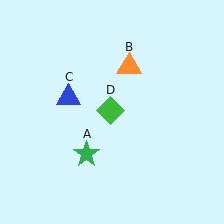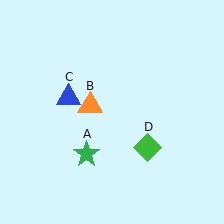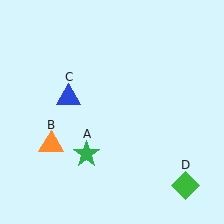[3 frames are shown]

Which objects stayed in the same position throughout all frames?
Green star (object A) and blue triangle (object C) remained stationary.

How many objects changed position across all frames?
2 objects changed position: orange triangle (object B), green diamond (object D).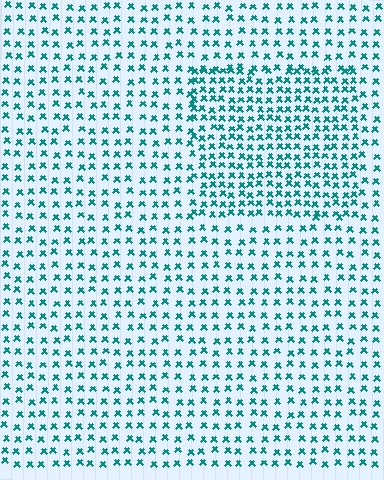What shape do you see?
I see a rectangle.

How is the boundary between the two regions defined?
The boundary is defined by a change in element density (approximately 1.7x ratio). All elements are the same color, size, and shape.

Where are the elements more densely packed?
The elements are more densely packed inside the rectangle boundary.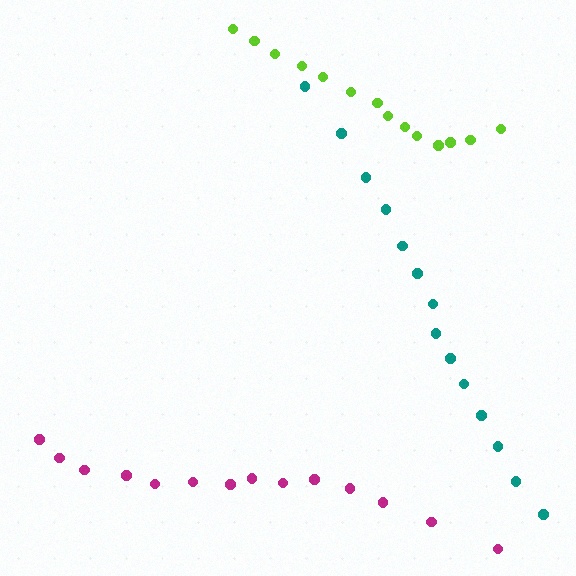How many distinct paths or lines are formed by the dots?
There are 3 distinct paths.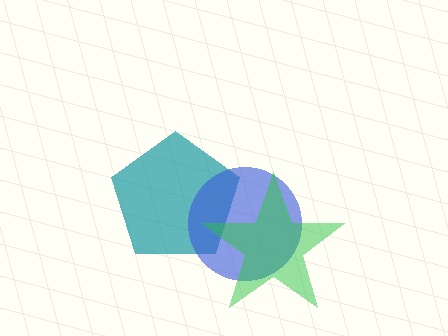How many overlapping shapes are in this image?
There are 3 overlapping shapes in the image.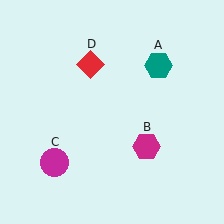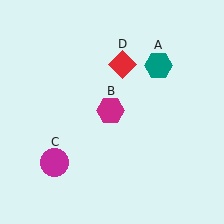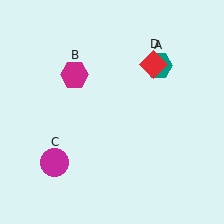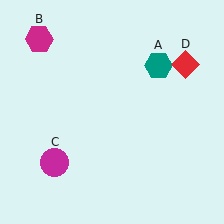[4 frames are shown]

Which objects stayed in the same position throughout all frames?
Teal hexagon (object A) and magenta circle (object C) remained stationary.